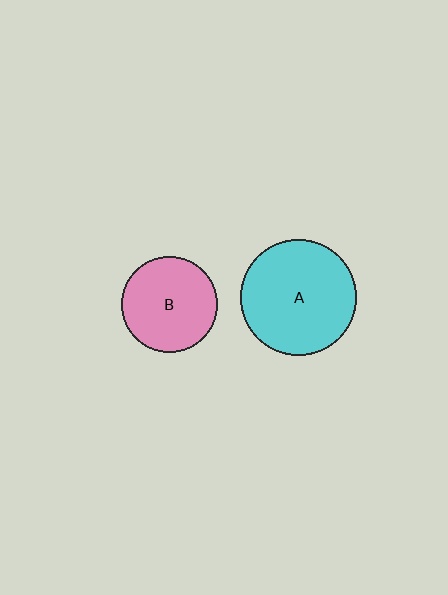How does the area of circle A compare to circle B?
Approximately 1.5 times.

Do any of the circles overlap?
No, none of the circles overlap.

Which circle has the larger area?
Circle A (cyan).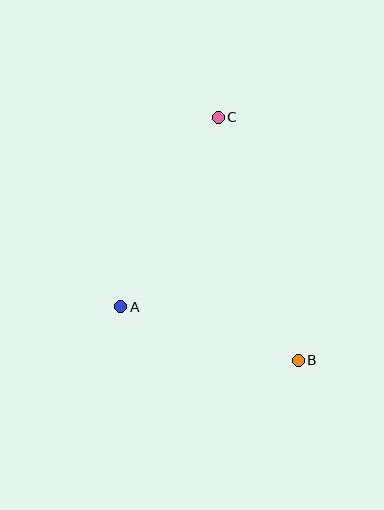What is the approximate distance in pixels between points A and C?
The distance between A and C is approximately 213 pixels.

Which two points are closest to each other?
Points A and B are closest to each other.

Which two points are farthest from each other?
Points B and C are farthest from each other.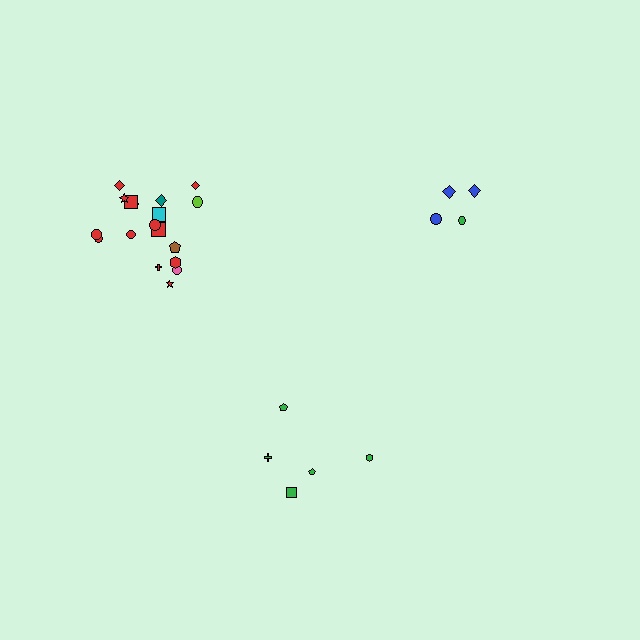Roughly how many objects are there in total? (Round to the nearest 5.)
Roughly 25 objects in total.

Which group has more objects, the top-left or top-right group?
The top-left group.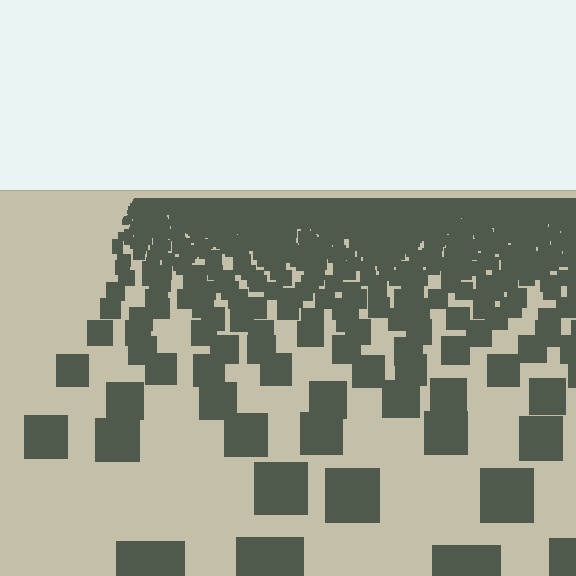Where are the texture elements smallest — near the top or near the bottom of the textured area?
Near the top.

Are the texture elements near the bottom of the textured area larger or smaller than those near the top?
Larger. Near the bottom, elements are closer to the viewer and appear at a bigger on-screen size.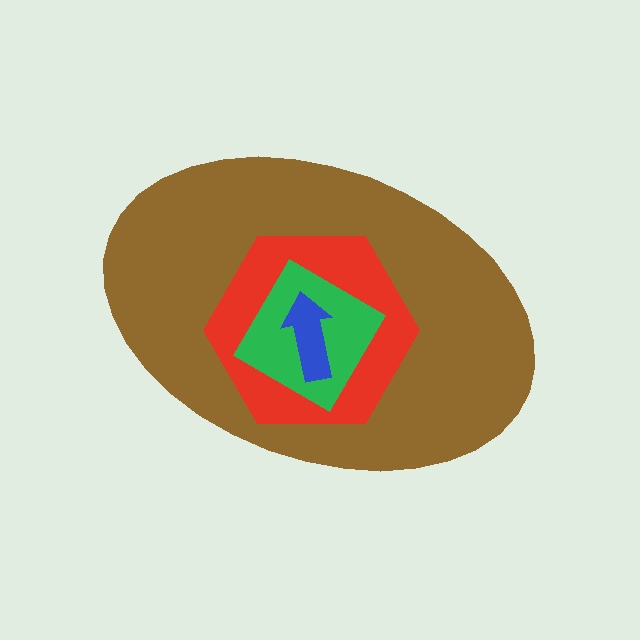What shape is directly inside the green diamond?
The blue arrow.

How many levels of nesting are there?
4.